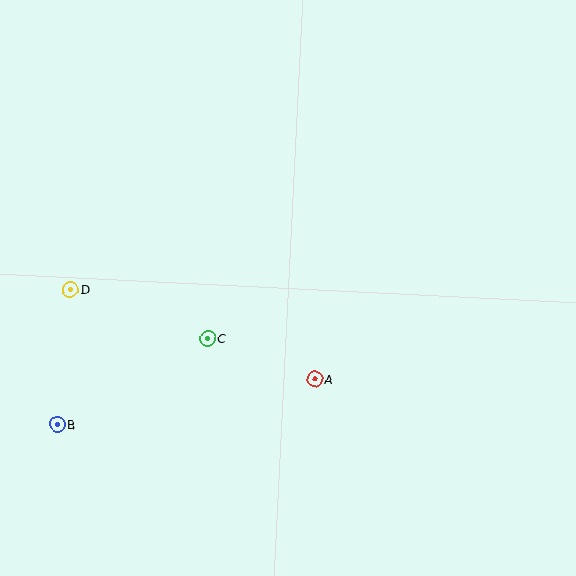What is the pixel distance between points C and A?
The distance between C and A is 115 pixels.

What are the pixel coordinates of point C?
Point C is at (208, 338).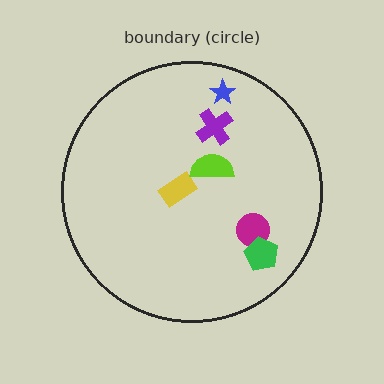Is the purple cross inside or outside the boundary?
Inside.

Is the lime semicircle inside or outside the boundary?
Inside.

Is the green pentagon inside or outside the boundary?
Inside.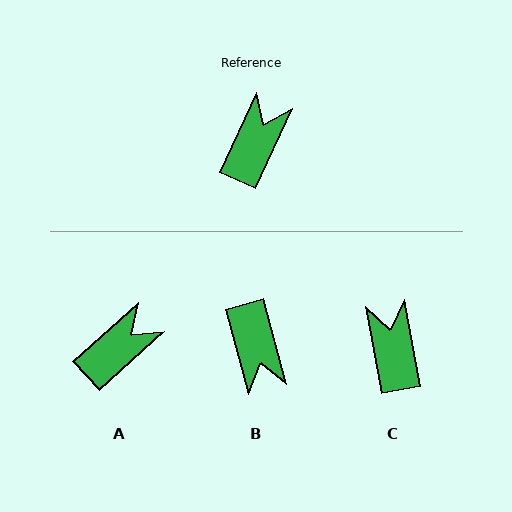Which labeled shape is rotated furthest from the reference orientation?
B, about 140 degrees away.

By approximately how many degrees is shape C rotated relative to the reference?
Approximately 35 degrees counter-clockwise.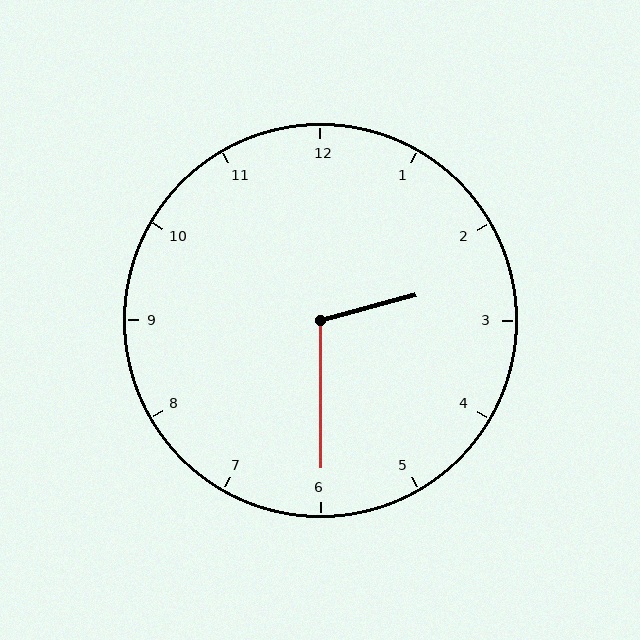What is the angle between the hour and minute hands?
Approximately 105 degrees.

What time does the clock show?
2:30.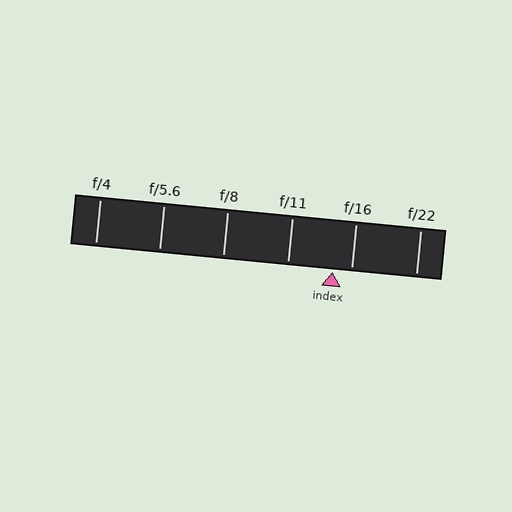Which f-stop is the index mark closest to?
The index mark is closest to f/16.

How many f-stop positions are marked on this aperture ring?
There are 6 f-stop positions marked.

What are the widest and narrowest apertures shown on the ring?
The widest aperture shown is f/4 and the narrowest is f/22.